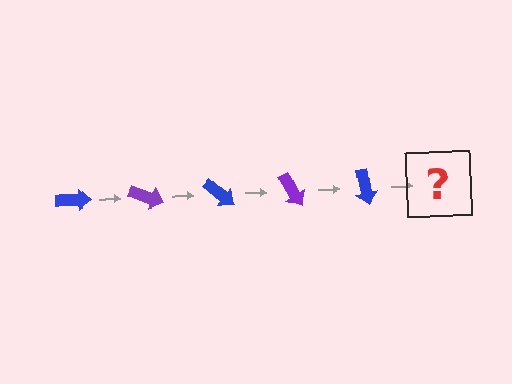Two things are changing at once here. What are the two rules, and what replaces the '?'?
The two rules are that it rotates 20 degrees each step and the color cycles through blue and purple. The '?' should be a purple arrow, rotated 100 degrees from the start.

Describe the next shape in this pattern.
It should be a purple arrow, rotated 100 degrees from the start.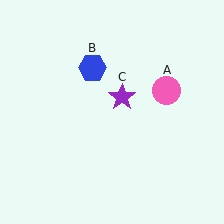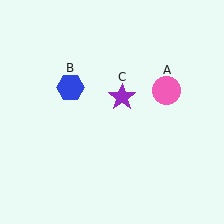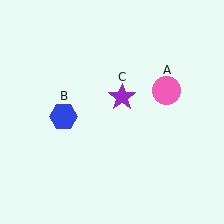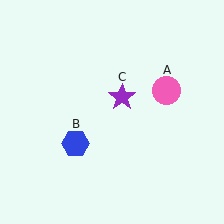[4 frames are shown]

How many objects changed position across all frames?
1 object changed position: blue hexagon (object B).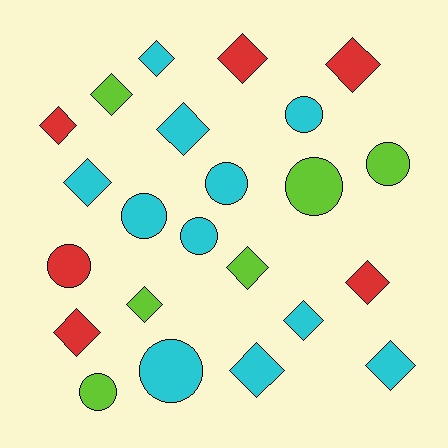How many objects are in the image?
There are 23 objects.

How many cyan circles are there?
There are 5 cyan circles.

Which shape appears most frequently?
Diamond, with 14 objects.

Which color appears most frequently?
Cyan, with 11 objects.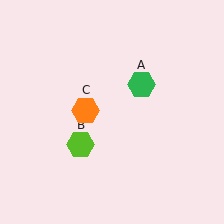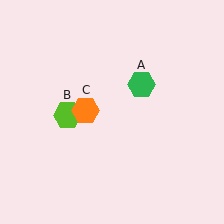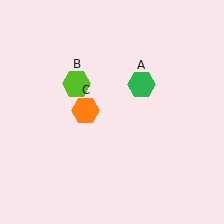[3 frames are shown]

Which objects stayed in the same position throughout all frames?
Green hexagon (object A) and orange hexagon (object C) remained stationary.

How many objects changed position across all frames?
1 object changed position: lime hexagon (object B).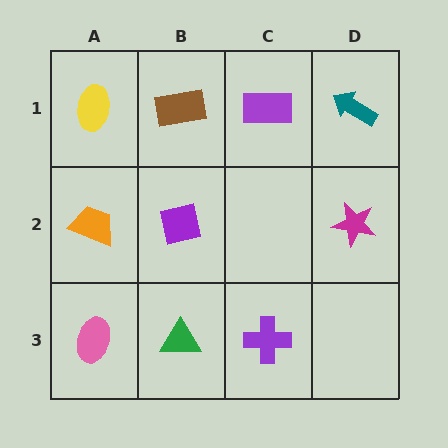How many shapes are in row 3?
3 shapes.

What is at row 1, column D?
A teal arrow.